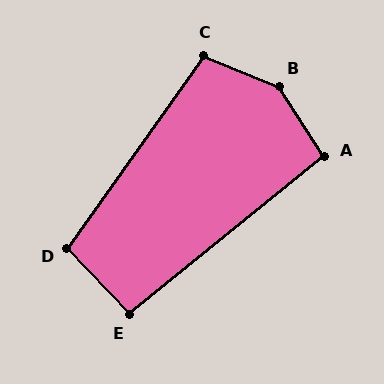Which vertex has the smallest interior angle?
E, at approximately 95 degrees.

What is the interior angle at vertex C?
Approximately 103 degrees (obtuse).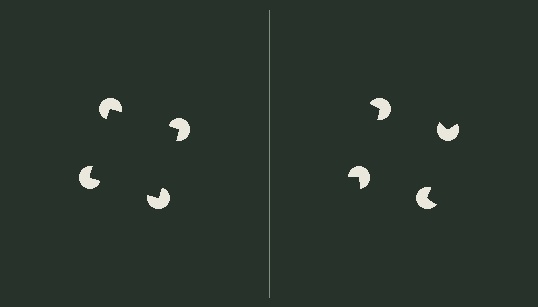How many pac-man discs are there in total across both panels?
8 — 4 on each side.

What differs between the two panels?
The pac-man discs are positioned identically on both sides; only the wedge orientations differ. On the left they align to a square; on the right they are misaligned.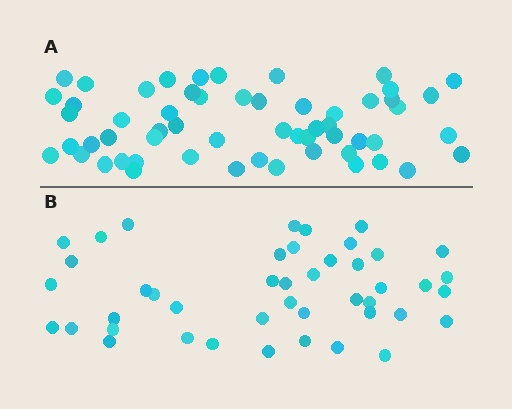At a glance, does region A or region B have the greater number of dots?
Region A (the top region) has more dots.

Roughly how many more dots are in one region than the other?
Region A has approximately 15 more dots than region B.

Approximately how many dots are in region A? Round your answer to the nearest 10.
About 60 dots. (The exact count is 57, which rounds to 60.)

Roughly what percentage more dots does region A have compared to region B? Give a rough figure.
About 30% more.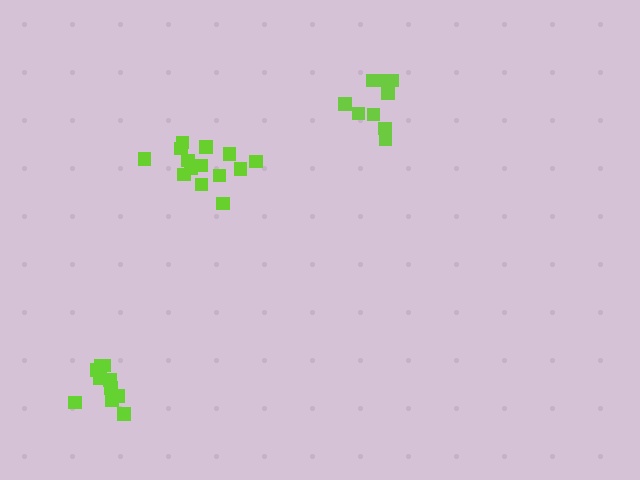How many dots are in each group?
Group 1: 14 dots, Group 2: 9 dots, Group 3: 10 dots (33 total).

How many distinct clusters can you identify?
There are 3 distinct clusters.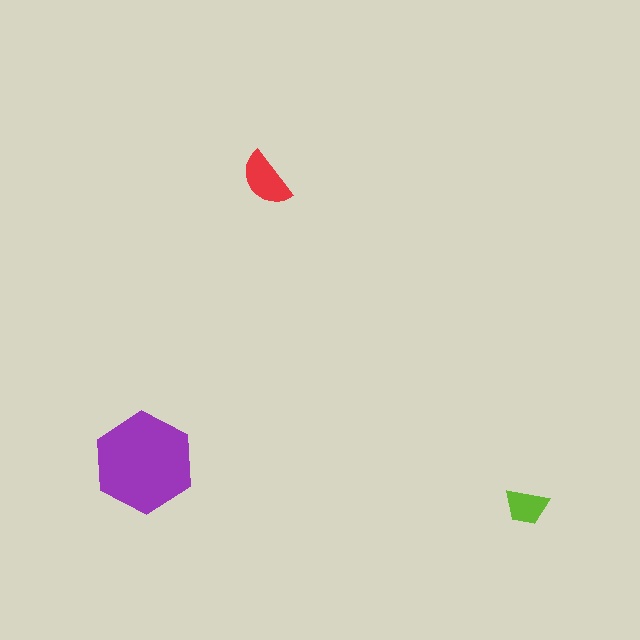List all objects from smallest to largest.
The lime trapezoid, the red semicircle, the purple hexagon.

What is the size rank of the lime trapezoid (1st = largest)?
3rd.